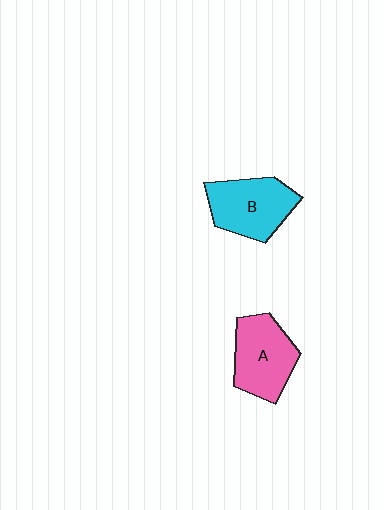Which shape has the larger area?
Shape B (cyan).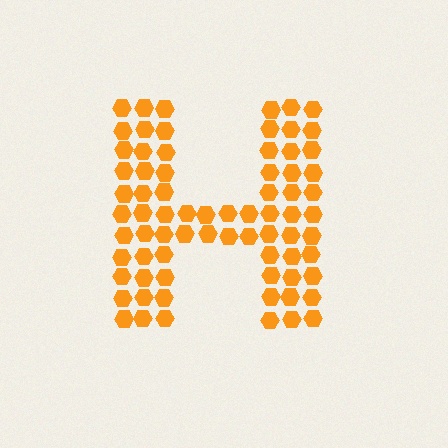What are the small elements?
The small elements are hexagons.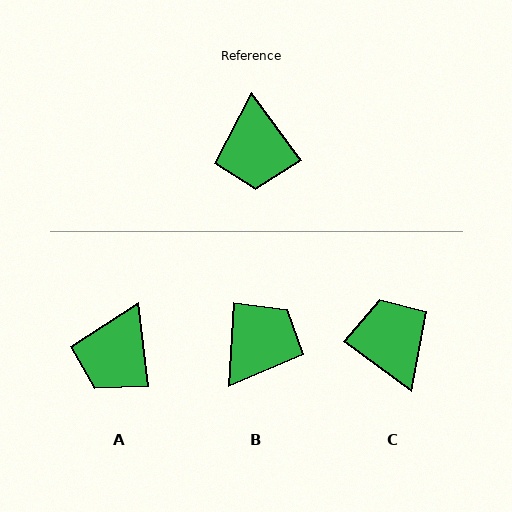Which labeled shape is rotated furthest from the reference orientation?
C, about 163 degrees away.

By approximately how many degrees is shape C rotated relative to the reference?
Approximately 163 degrees clockwise.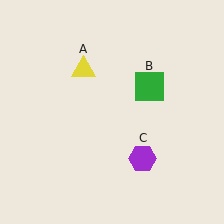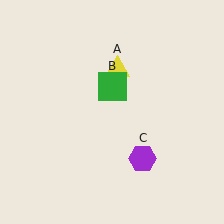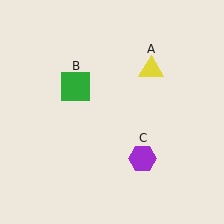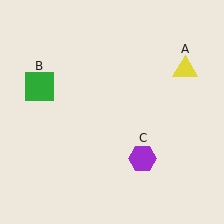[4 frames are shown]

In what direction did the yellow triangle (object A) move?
The yellow triangle (object A) moved right.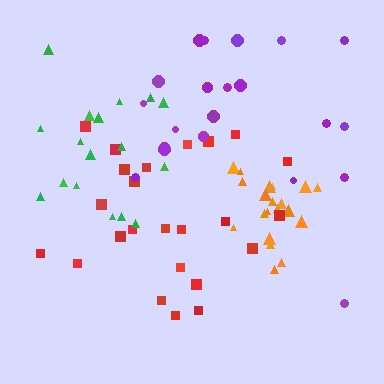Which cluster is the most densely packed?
Orange.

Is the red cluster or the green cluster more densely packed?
Green.